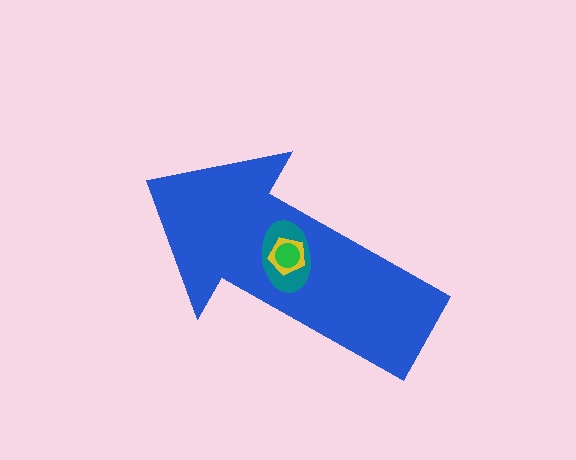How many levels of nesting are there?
4.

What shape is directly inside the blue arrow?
The teal ellipse.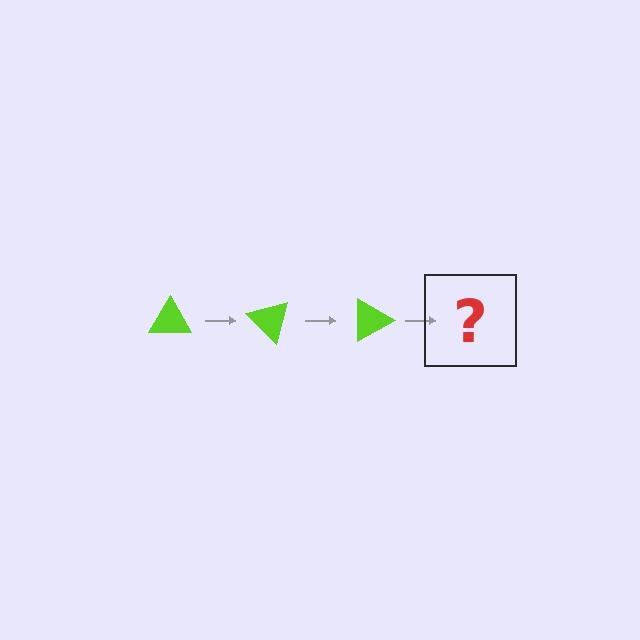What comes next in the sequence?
The next element should be a lime triangle rotated 135 degrees.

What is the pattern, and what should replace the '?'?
The pattern is that the triangle rotates 45 degrees each step. The '?' should be a lime triangle rotated 135 degrees.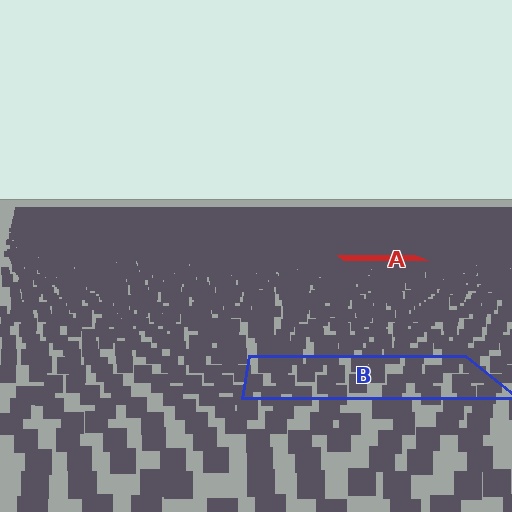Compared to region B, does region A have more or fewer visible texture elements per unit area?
Region A has more texture elements per unit area — they are packed more densely because it is farther away.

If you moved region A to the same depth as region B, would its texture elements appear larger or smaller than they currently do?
They would appear larger. At a closer depth, the same texture elements are projected at a bigger on-screen size.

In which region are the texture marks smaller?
The texture marks are smaller in region A, because it is farther away.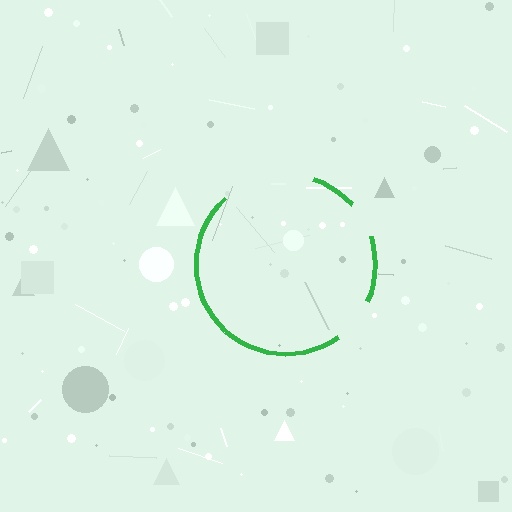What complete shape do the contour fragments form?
The contour fragments form a circle.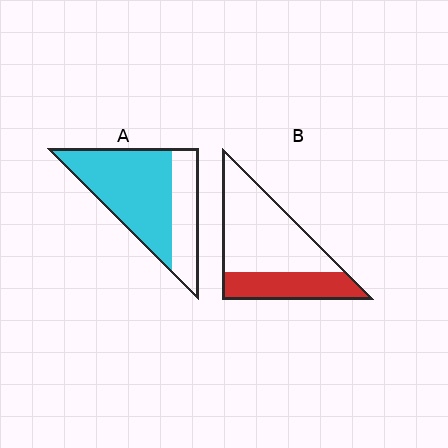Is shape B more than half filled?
No.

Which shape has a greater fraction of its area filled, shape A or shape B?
Shape A.